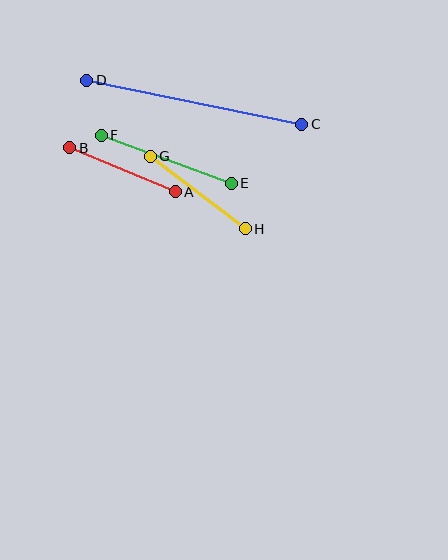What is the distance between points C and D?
The distance is approximately 219 pixels.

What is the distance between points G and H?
The distance is approximately 119 pixels.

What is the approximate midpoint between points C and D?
The midpoint is at approximately (194, 102) pixels.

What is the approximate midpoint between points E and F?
The midpoint is at approximately (166, 159) pixels.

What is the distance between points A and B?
The distance is approximately 114 pixels.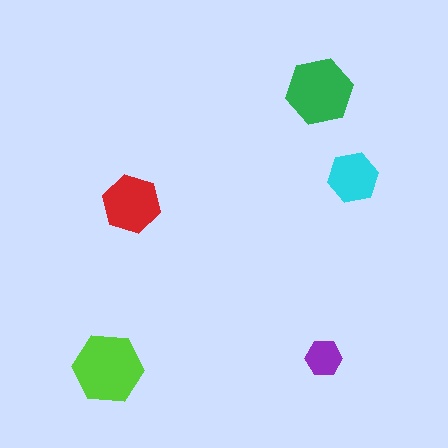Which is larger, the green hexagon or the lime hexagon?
The lime one.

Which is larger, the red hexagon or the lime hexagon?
The lime one.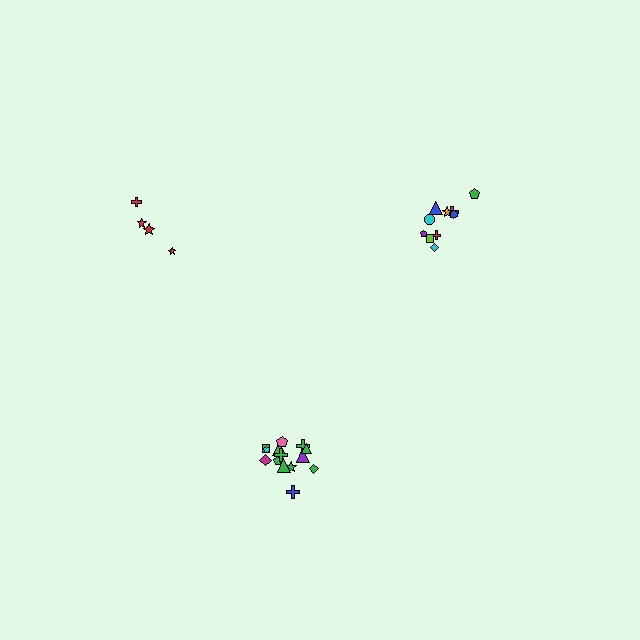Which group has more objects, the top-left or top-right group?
The top-right group.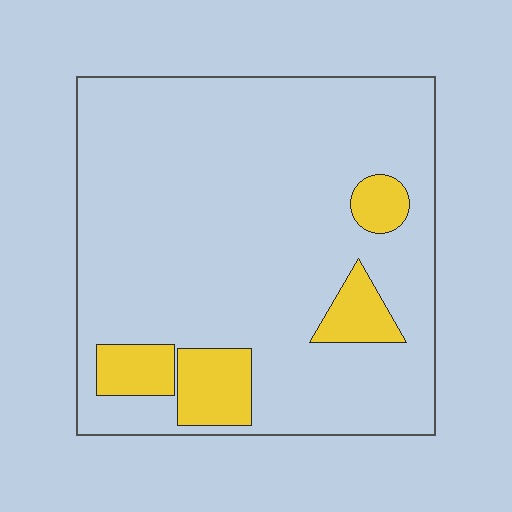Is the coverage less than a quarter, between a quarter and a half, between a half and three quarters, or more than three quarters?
Less than a quarter.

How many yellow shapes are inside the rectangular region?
4.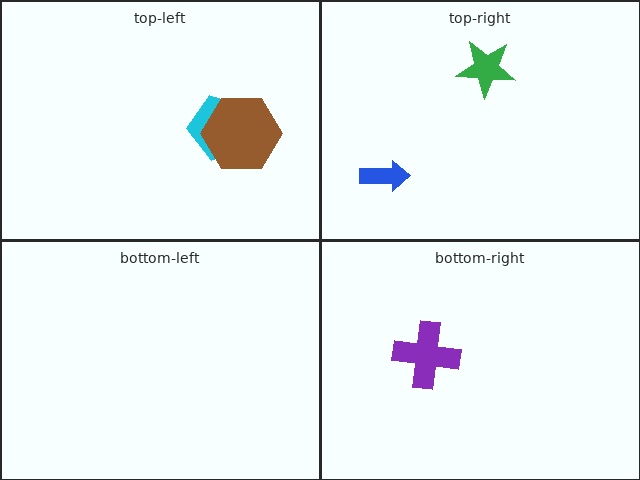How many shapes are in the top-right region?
2.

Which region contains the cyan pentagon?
The top-left region.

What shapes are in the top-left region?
The cyan pentagon, the brown hexagon.